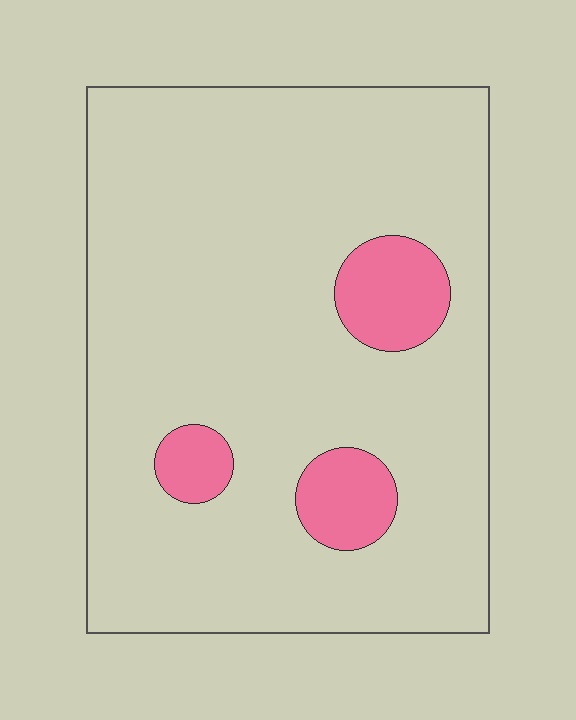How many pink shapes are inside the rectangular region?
3.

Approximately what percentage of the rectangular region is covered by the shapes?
Approximately 10%.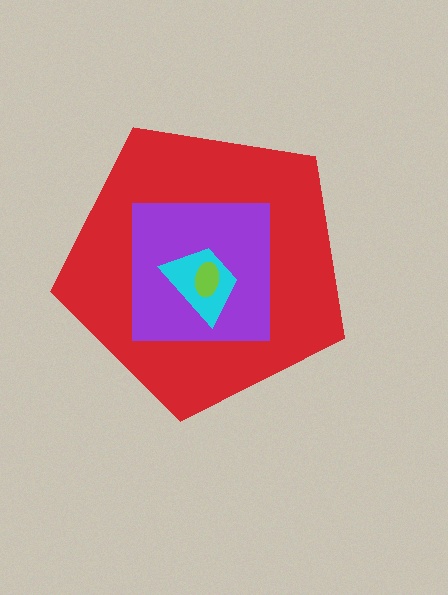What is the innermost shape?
The lime ellipse.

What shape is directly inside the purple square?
The cyan trapezoid.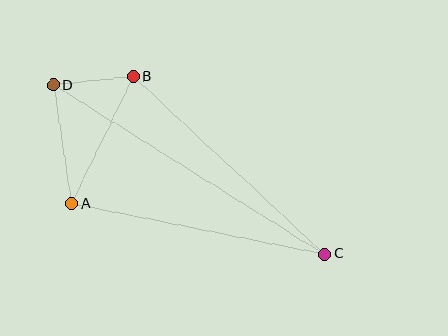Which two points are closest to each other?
Points B and D are closest to each other.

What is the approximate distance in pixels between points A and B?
The distance between A and B is approximately 141 pixels.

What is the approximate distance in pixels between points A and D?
The distance between A and D is approximately 120 pixels.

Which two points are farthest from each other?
Points C and D are farthest from each other.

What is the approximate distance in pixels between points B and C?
The distance between B and C is approximately 261 pixels.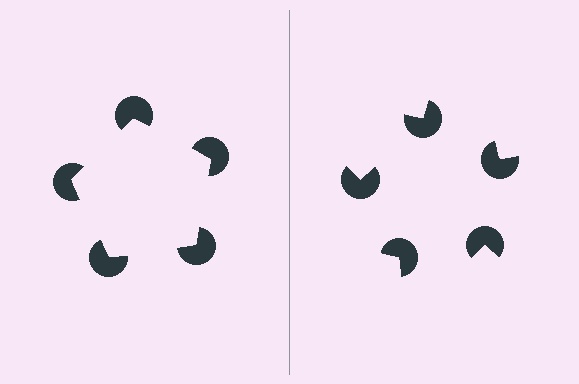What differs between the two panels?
The pac-man discs are positioned identically on both sides; only the wedge orientations differ. On the left they align to a pentagon; on the right they are misaligned.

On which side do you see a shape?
An illusory pentagon appears on the left side. On the right side the wedge cuts are rotated, so no coherent shape forms.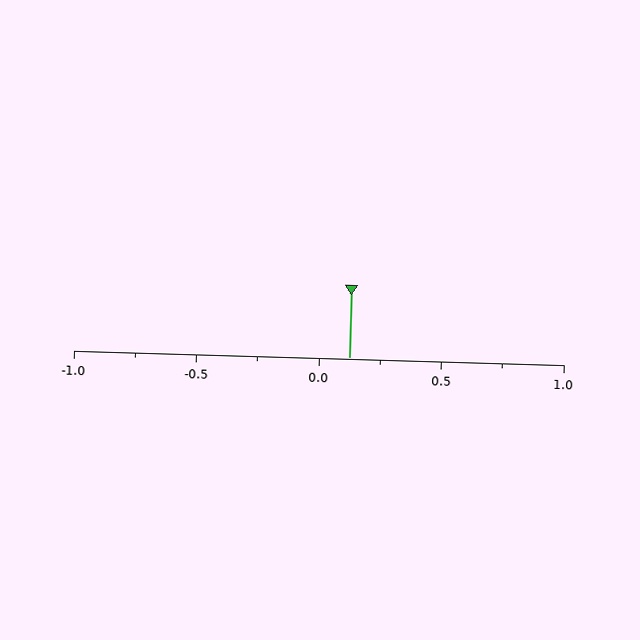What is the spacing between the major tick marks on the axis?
The major ticks are spaced 0.5 apart.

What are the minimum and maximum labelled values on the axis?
The axis runs from -1.0 to 1.0.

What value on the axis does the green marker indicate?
The marker indicates approximately 0.12.